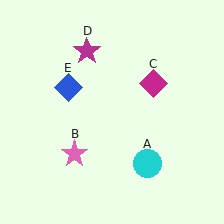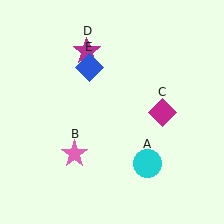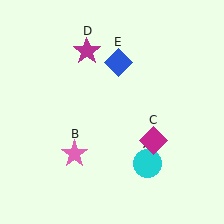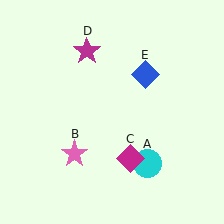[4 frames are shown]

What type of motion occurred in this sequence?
The magenta diamond (object C), blue diamond (object E) rotated clockwise around the center of the scene.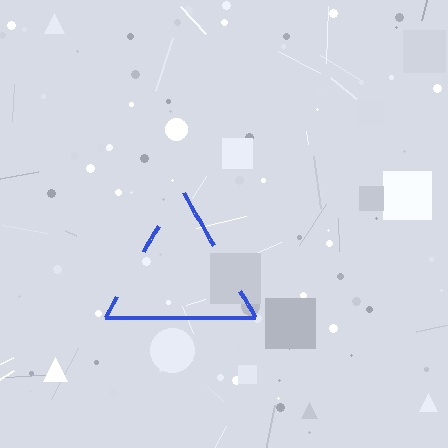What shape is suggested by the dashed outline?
The dashed outline suggests a triangle.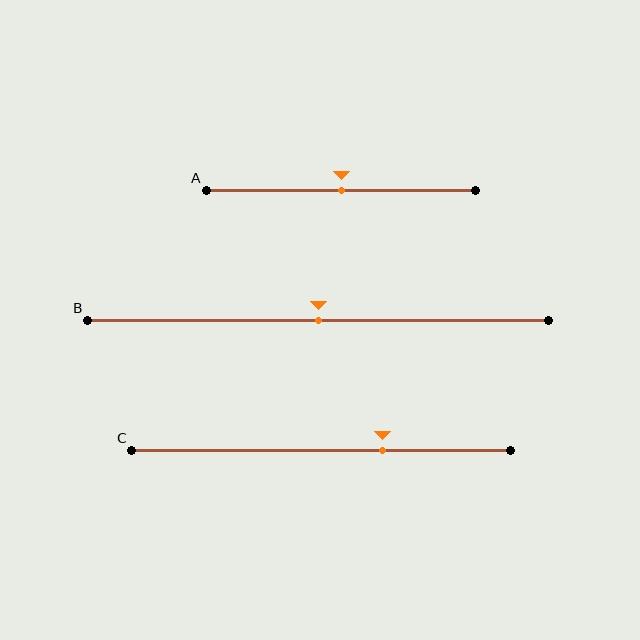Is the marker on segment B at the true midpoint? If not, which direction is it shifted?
Yes, the marker on segment B is at the true midpoint.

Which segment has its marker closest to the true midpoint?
Segment A has its marker closest to the true midpoint.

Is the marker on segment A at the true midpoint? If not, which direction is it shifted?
Yes, the marker on segment A is at the true midpoint.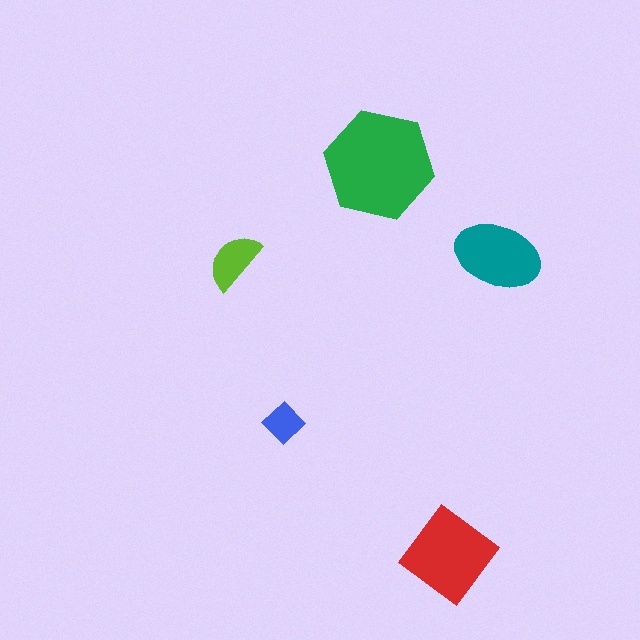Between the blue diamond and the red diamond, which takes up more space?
The red diamond.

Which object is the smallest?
The blue diamond.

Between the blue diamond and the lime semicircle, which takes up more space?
The lime semicircle.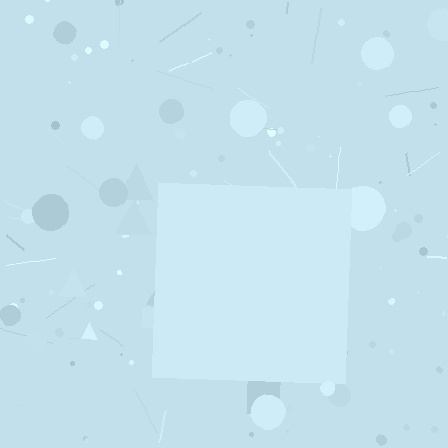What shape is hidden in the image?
A square is hidden in the image.